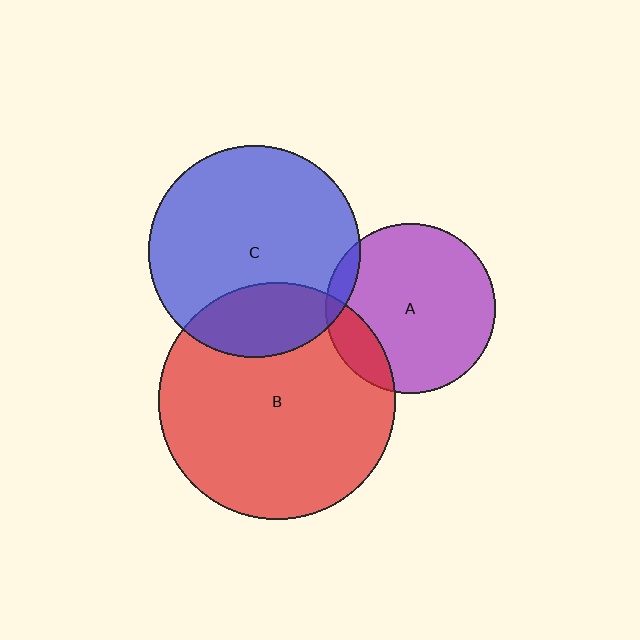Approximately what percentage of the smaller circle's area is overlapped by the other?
Approximately 15%.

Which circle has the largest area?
Circle B (red).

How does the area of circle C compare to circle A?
Approximately 1.5 times.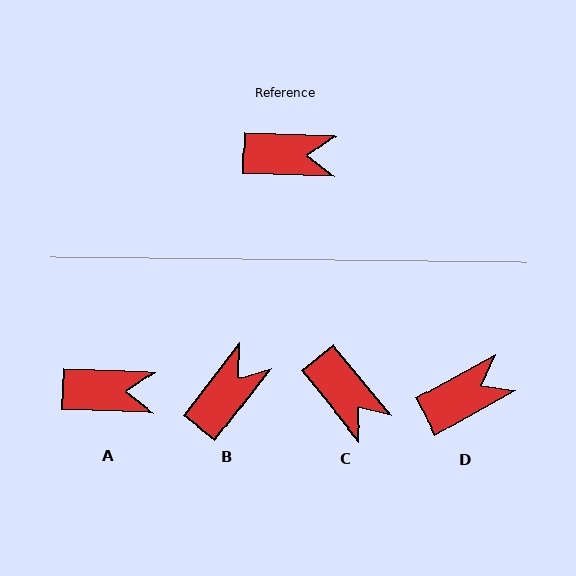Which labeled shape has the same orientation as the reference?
A.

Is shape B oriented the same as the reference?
No, it is off by about 54 degrees.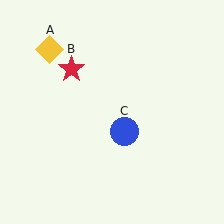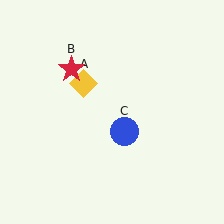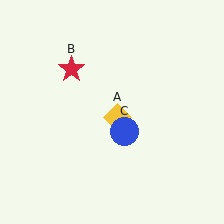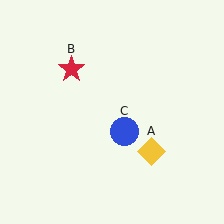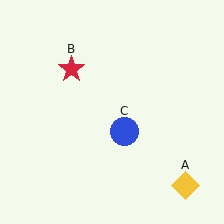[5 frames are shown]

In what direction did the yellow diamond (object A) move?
The yellow diamond (object A) moved down and to the right.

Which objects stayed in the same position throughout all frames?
Red star (object B) and blue circle (object C) remained stationary.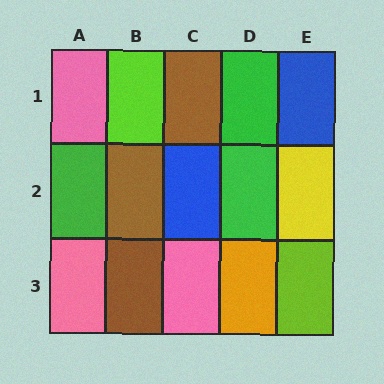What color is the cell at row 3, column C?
Pink.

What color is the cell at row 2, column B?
Brown.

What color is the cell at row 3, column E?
Lime.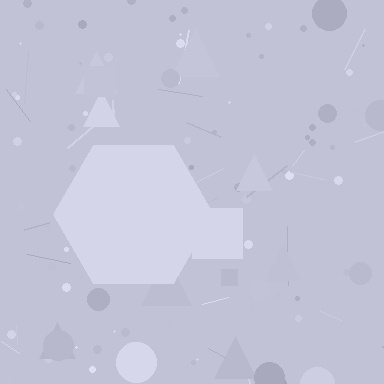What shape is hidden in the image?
A hexagon is hidden in the image.